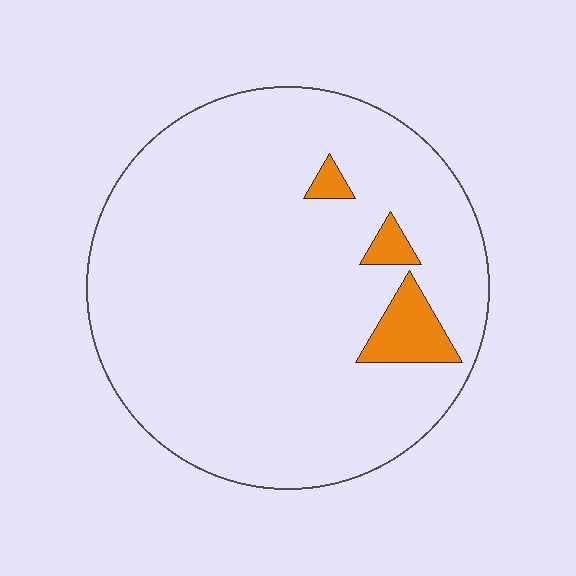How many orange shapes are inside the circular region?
3.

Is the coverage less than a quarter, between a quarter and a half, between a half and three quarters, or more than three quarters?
Less than a quarter.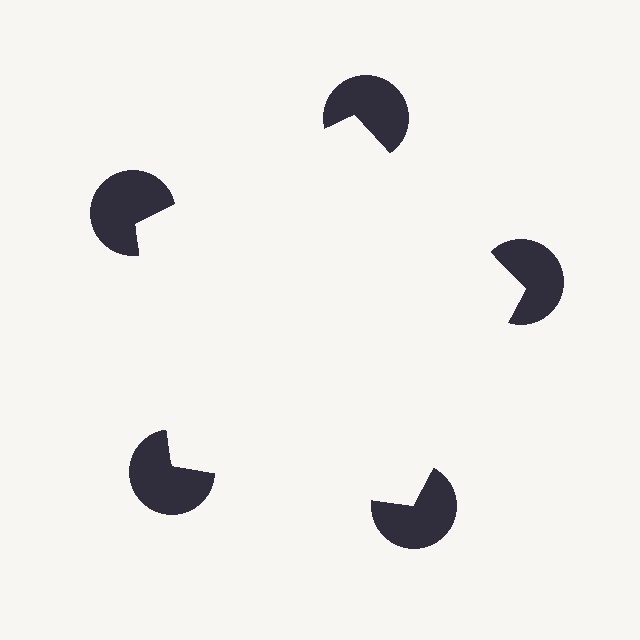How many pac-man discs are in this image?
There are 5 — one at each vertex of the illusory pentagon.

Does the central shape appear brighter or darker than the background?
It typically appears slightly brighter than the background, even though no actual brightness change is drawn.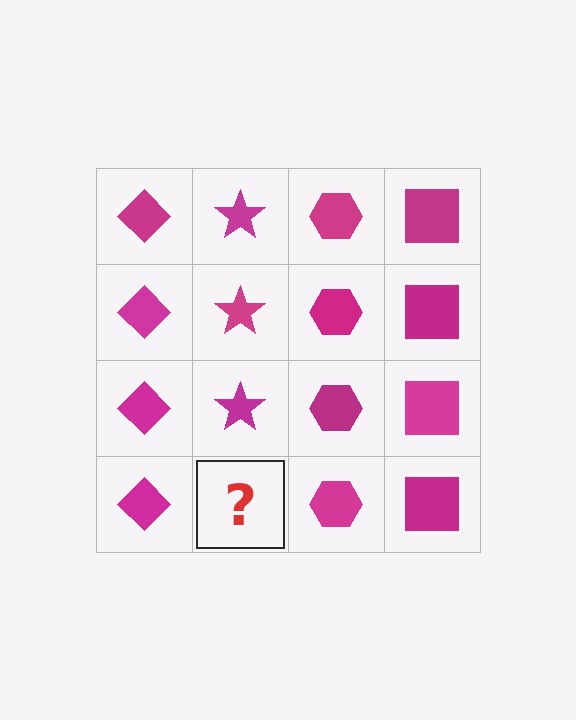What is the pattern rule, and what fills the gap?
The rule is that each column has a consistent shape. The gap should be filled with a magenta star.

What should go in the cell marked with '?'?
The missing cell should contain a magenta star.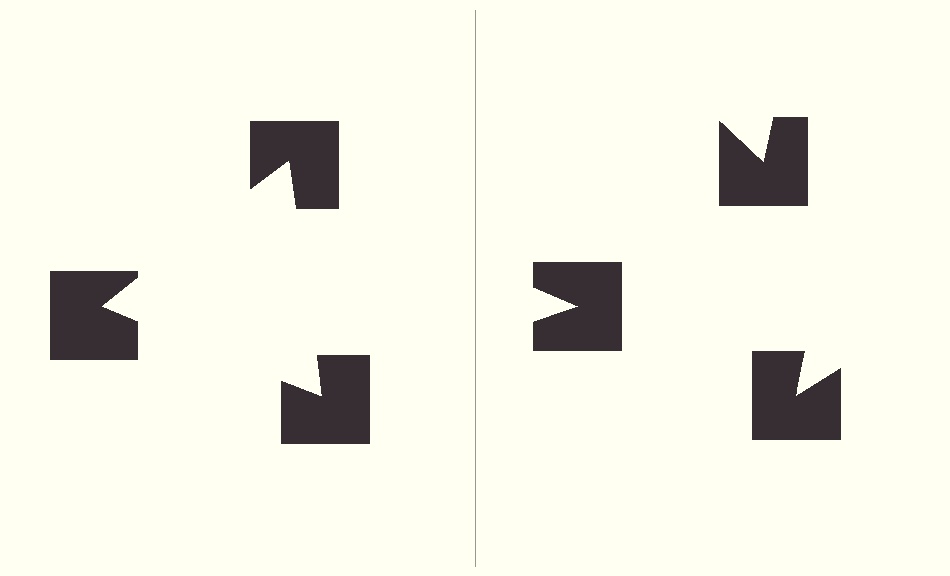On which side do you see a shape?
An illusory triangle appears on the left side. On the right side the wedge cuts are rotated, so no coherent shape forms.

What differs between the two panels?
The notched squares are positioned identically on both sides; only the wedge orientations differ. On the left they align to a triangle; on the right they are misaligned.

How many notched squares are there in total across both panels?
6 — 3 on each side.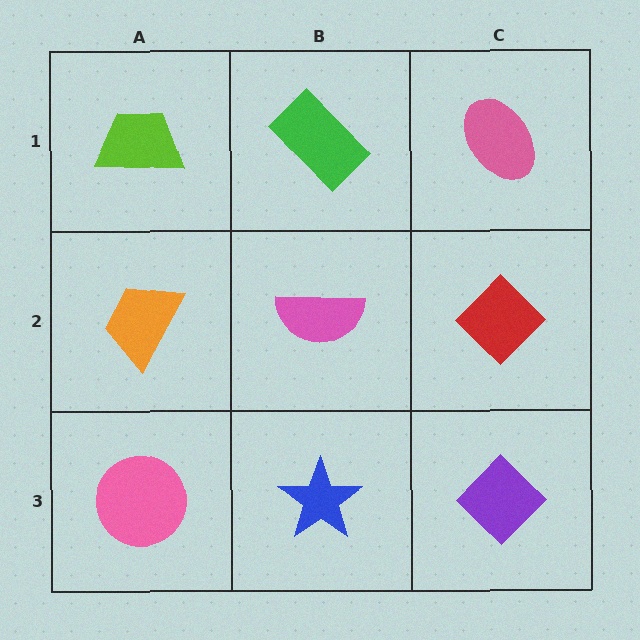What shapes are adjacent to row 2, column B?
A green rectangle (row 1, column B), a blue star (row 3, column B), an orange trapezoid (row 2, column A), a red diamond (row 2, column C).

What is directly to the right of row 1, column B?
A pink ellipse.